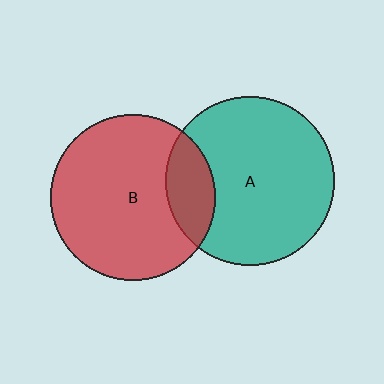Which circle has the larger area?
Circle A (teal).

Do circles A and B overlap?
Yes.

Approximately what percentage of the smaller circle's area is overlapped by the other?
Approximately 20%.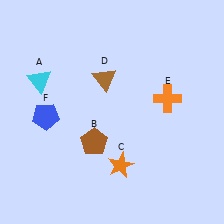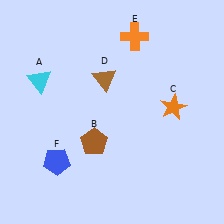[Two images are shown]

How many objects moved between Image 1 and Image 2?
3 objects moved between the two images.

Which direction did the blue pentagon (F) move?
The blue pentagon (F) moved down.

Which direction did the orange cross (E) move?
The orange cross (E) moved up.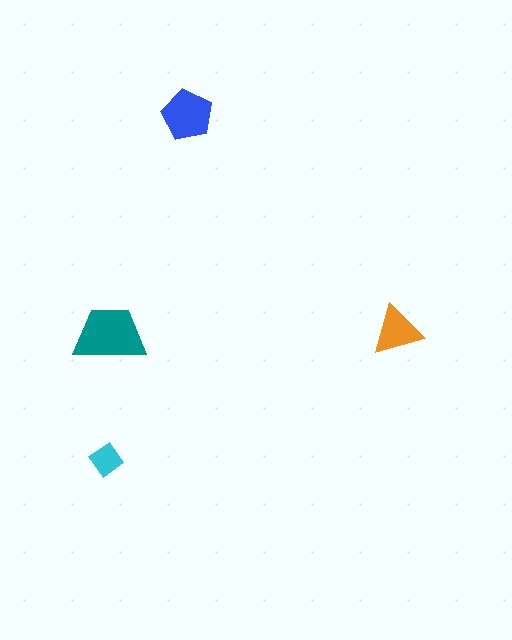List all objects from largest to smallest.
The teal trapezoid, the blue pentagon, the orange triangle, the cyan diamond.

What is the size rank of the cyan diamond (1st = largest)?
4th.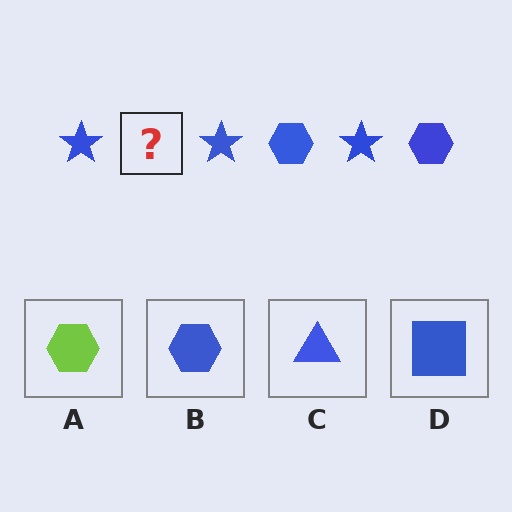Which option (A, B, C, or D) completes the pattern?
B.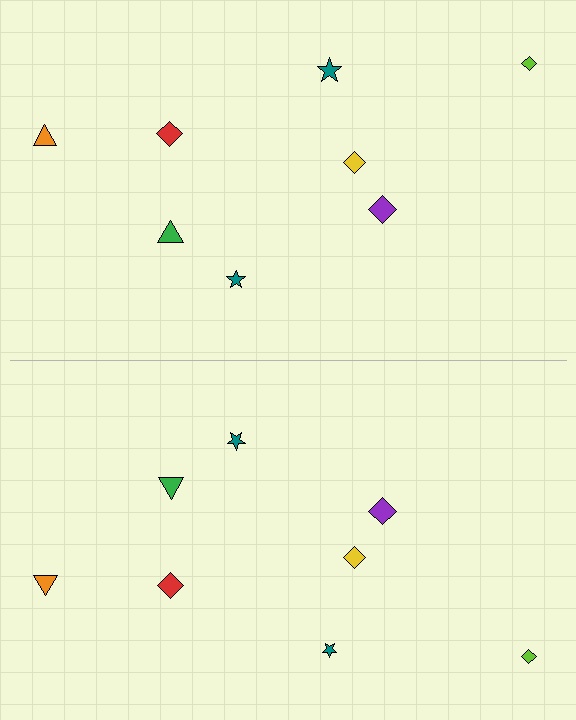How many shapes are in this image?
There are 16 shapes in this image.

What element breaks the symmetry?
The teal star on the bottom side has a different size than its mirror counterpart.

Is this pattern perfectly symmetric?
No, the pattern is not perfectly symmetric. The teal star on the bottom side has a different size than its mirror counterpart.